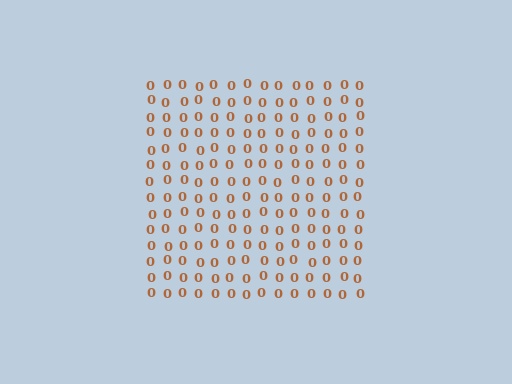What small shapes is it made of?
It is made of small digit 0's.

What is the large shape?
The large shape is a square.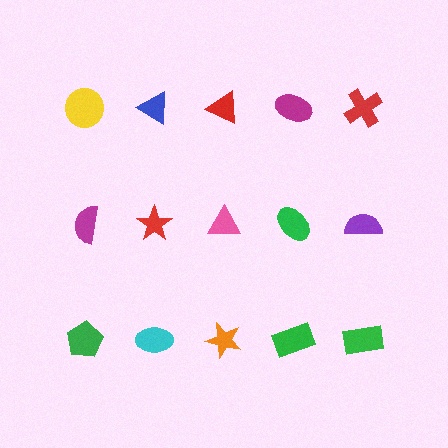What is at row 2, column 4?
A green ellipse.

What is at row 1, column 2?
A blue triangle.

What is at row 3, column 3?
An orange star.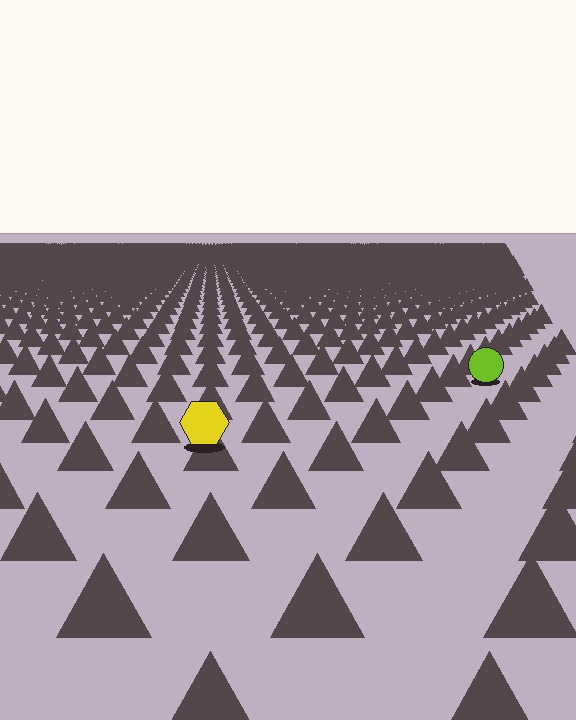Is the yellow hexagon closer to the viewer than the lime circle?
Yes. The yellow hexagon is closer — you can tell from the texture gradient: the ground texture is coarser near it.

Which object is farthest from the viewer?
The lime circle is farthest from the viewer. It appears smaller and the ground texture around it is denser.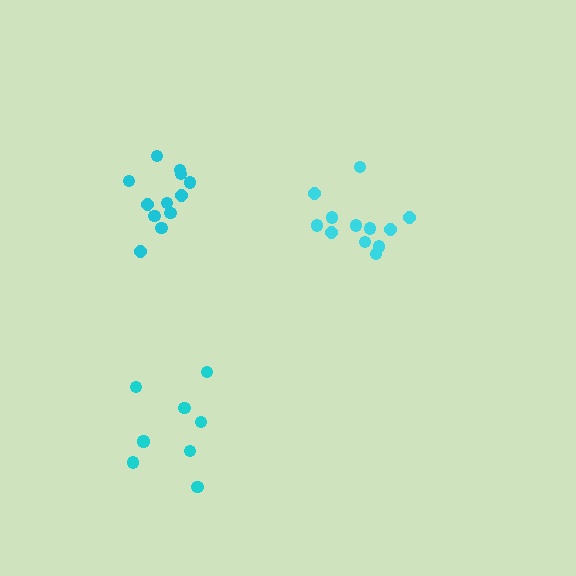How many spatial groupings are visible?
There are 3 spatial groupings.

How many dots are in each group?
Group 1: 12 dots, Group 2: 12 dots, Group 3: 9 dots (33 total).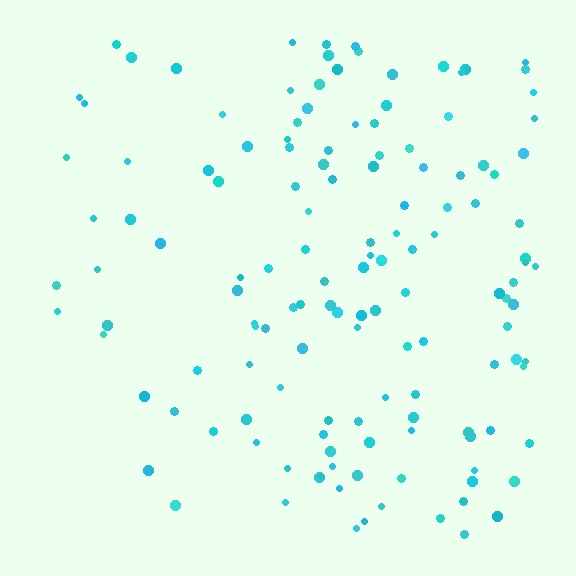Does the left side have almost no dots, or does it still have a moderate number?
Still a moderate number, just noticeably fewer than the right.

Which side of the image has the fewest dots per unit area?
The left.